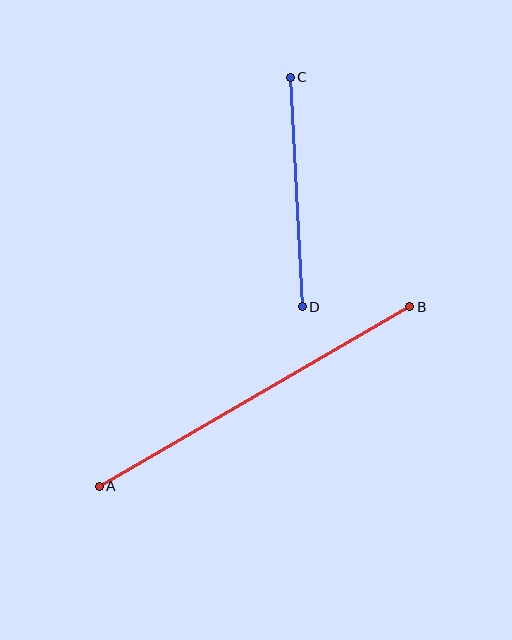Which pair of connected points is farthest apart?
Points A and B are farthest apart.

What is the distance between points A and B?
The distance is approximately 359 pixels.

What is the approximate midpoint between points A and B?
The midpoint is at approximately (255, 396) pixels.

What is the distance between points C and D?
The distance is approximately 230 pixels.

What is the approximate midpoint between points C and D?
The midpoint is at approximately (296, 192) pixels.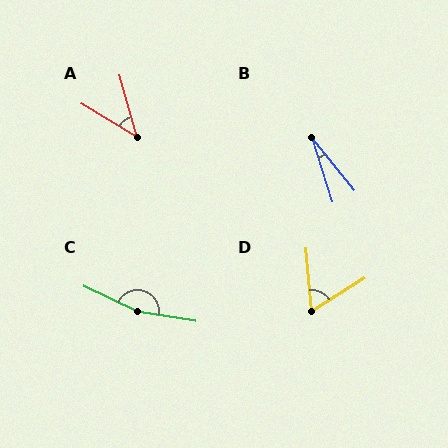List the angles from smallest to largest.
B (21°), A (43°), D (63°), C (164°).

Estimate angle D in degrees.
Approximately 63 degrees.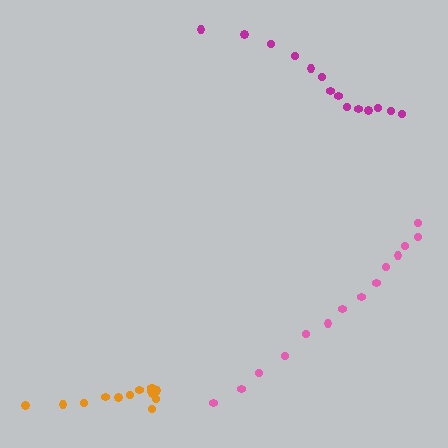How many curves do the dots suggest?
There are 3 distinct paths.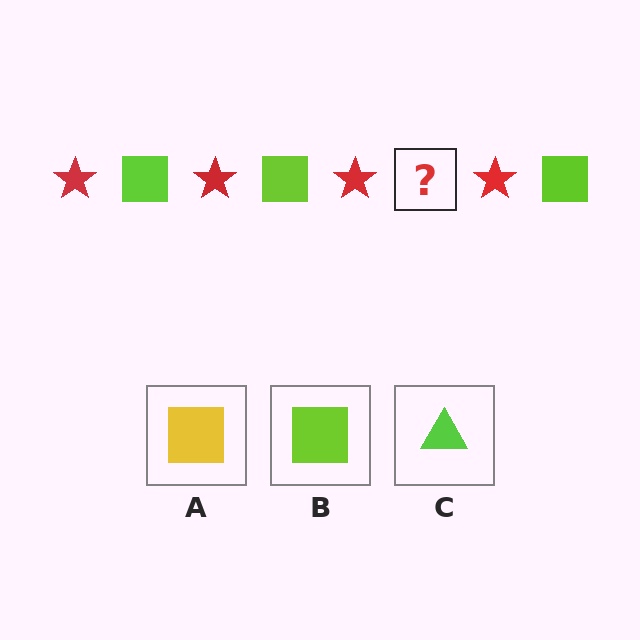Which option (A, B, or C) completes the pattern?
B.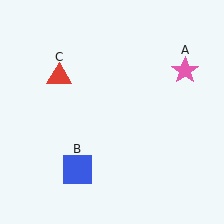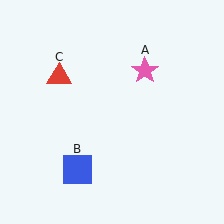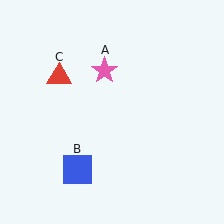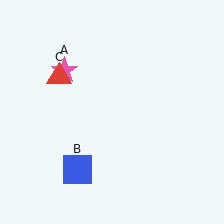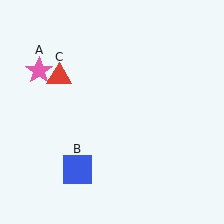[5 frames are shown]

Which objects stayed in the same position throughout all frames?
Blue square (object B) and red triangle (object C) remained stationary.